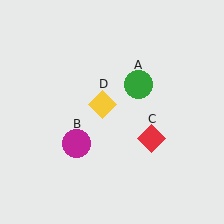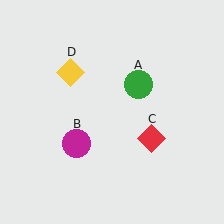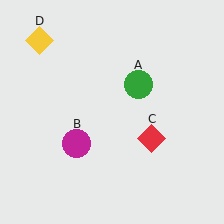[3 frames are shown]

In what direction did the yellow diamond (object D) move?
The yellow diamond (object D) moved up and to the left.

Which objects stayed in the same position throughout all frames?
Green circle (object A) and magenta circle (object B) and red diamond (object C) remained stationary.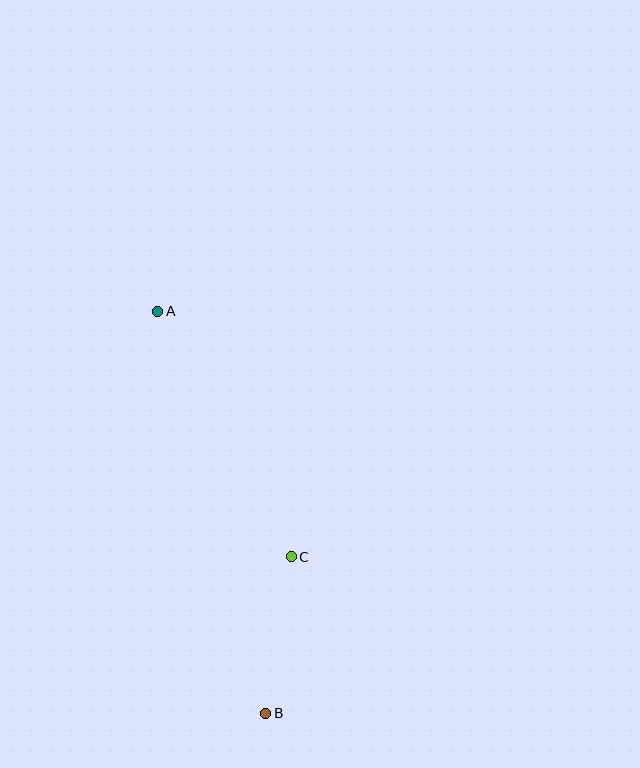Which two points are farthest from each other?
Points A and B are farthest from each other.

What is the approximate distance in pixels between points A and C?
The distance between A and C is approximately 280 pixels.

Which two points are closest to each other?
Points B and C are closest to each other.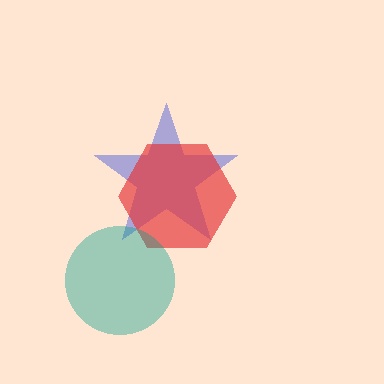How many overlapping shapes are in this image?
There are 3 overlapping shapes in the image.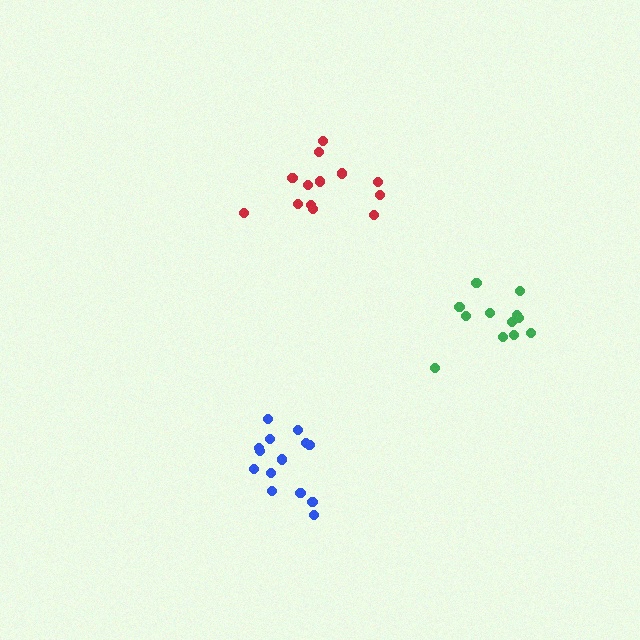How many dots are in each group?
Group 1: 13 dots, Group 2: 14 dots, Group 3: 12 dots (39 total).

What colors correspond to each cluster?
The clusters are colored: red, blue, green.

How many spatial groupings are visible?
There are 3 spatial groupings.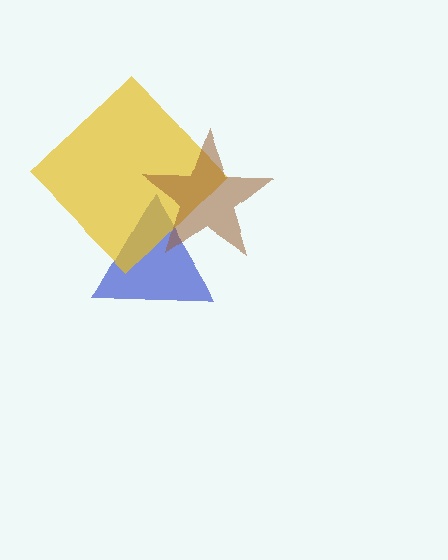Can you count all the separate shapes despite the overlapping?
Yes, there are 3 separate shapes.